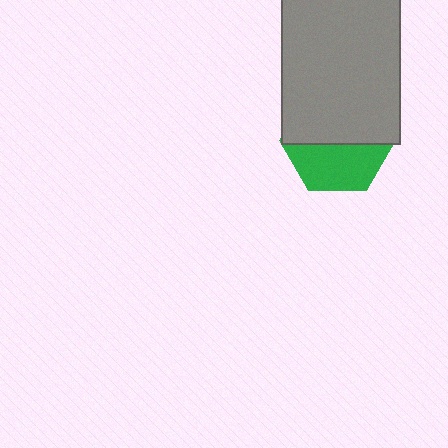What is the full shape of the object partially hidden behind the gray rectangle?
The partially hidden object is a green hexagon.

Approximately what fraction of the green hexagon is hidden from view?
Roughly 56% of the green hexagon is hidden behind the gray rectangle.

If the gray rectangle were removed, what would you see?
You would see the complete green hexagon.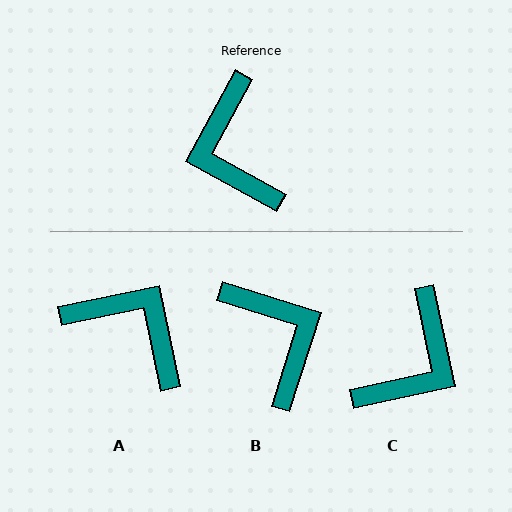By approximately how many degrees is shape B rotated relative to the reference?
Approximately 169 degrees clockwise.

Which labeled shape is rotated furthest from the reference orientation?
B, about 169 degrees away.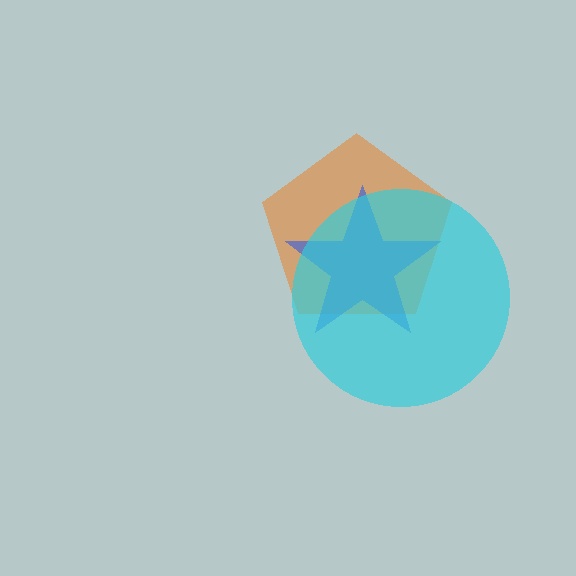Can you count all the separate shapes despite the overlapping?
Yes, there are 3 separate shapes.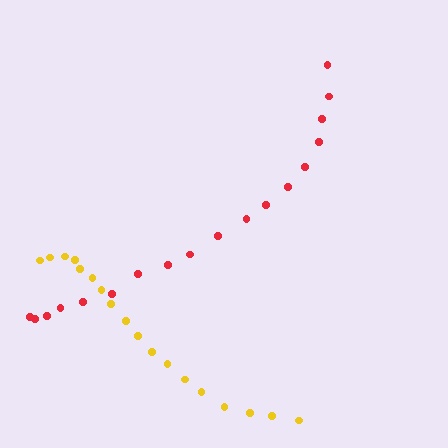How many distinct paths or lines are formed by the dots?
There are 2 distinct paths.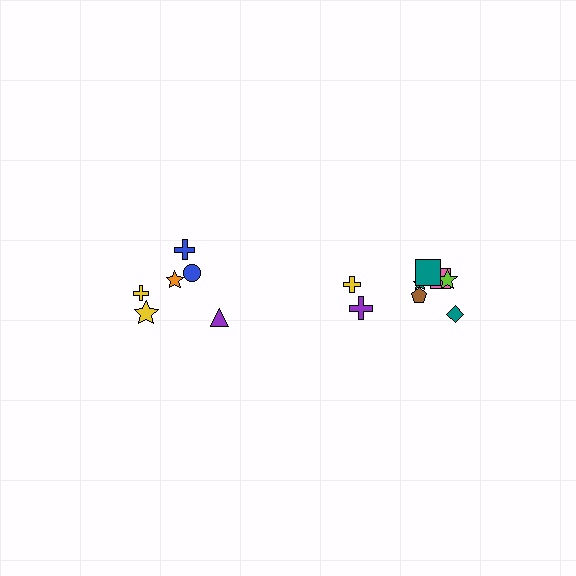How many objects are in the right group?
There are 8 objects.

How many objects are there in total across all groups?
There are 14 objects.